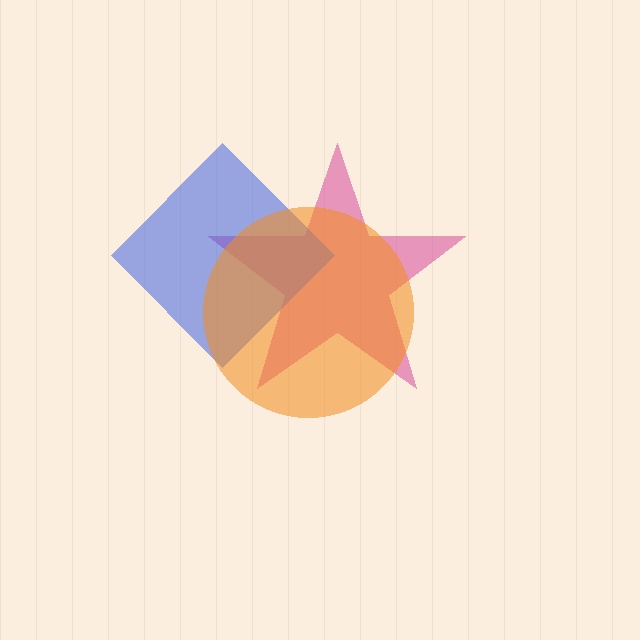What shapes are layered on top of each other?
The layered shapes are: a magenta star, a blue diamond, an orange circle.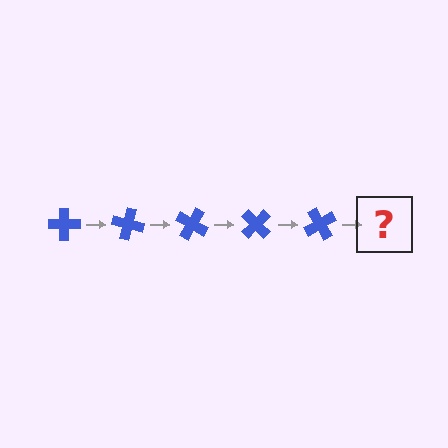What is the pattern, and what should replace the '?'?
The pattern is that the cross rotates 15 degrees each step. The '?' should be a blue cross rotated 75 degrees.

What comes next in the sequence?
The next element should be a blue cross rotated 75 degrees.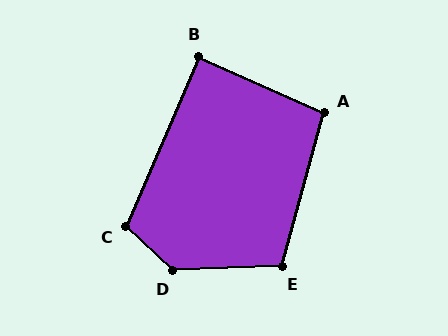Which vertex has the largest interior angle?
D, at approximately 135 degrees.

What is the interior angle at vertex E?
Approximately 107 degrees (obtuse).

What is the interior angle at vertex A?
Approximately 99 degrees (obtuse).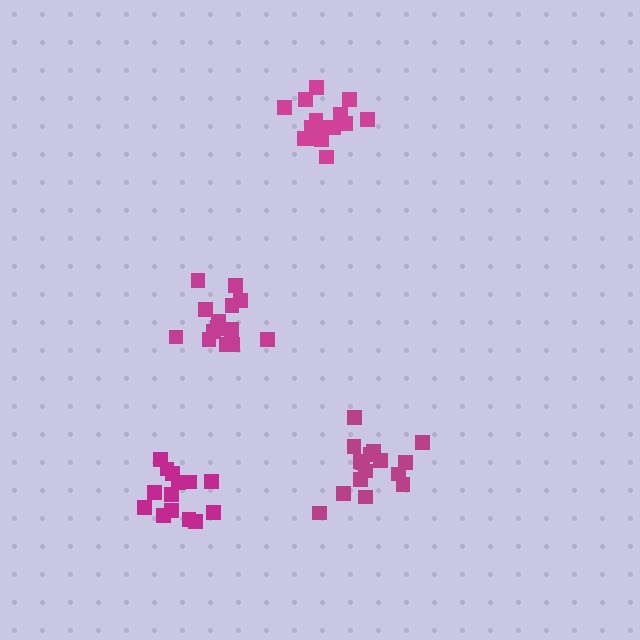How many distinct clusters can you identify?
There are 4 distinct clusters.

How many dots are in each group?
Group 1: 16 dots, Group 2: 16 dots, Group 3: 15 dots, Group 4: 14 dots (61 total).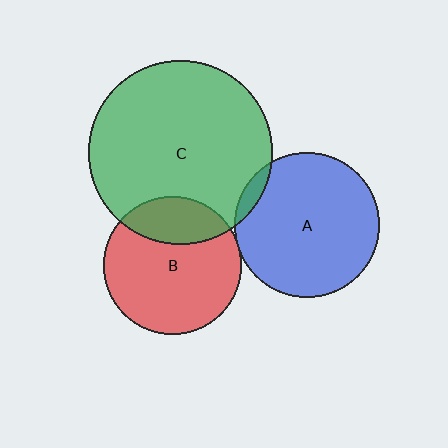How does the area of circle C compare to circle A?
Approximately 1.6 times.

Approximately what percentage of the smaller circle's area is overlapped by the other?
Approximately 5%.